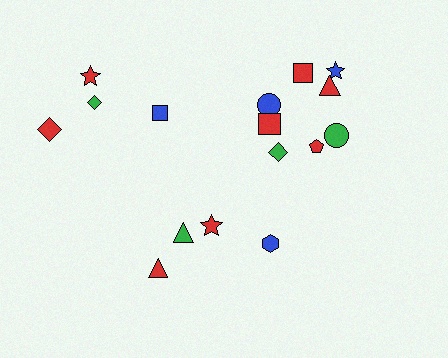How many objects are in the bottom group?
There are 4 objects.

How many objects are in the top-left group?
There are 4 objects.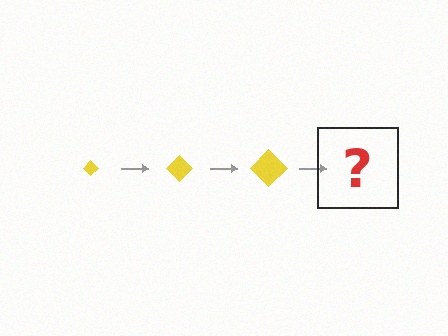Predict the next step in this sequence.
The next step is a yellow diamond, larger than the previous one.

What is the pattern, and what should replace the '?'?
The pattern is that the diamond gets progressively larger each step. The '?' should be a yellow diamond, larger than the previous one.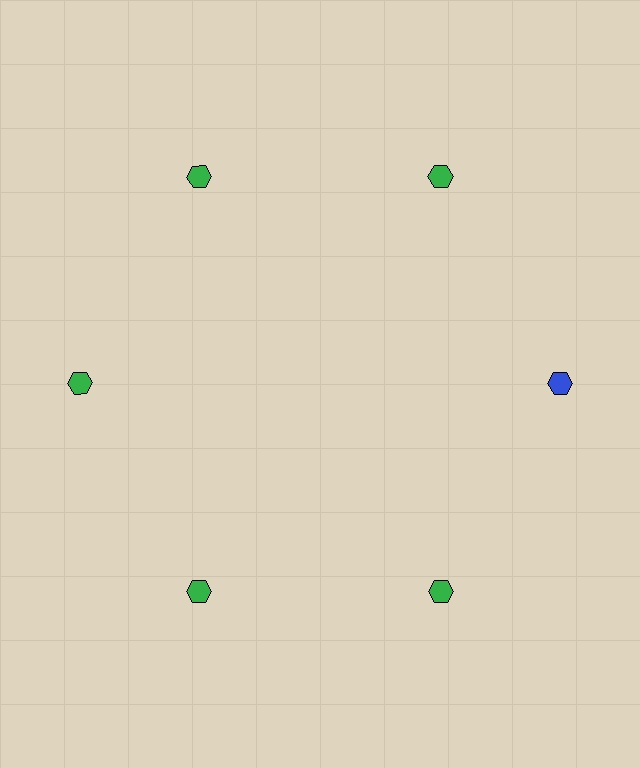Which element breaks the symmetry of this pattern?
The blue hexagon at roughly the 3 o'clock position breaks the symmetry. All other shapes are green hexagons.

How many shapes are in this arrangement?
There are 6 shapes arranged in a ring pattern.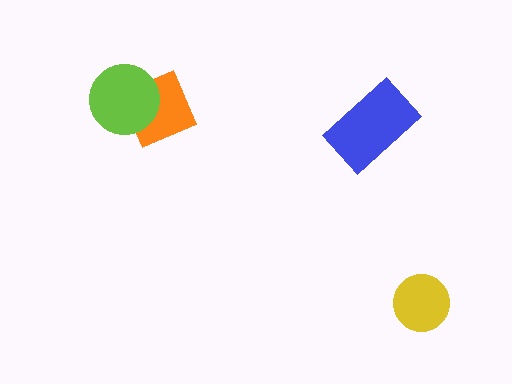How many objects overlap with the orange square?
1 object overlaps with the orange square.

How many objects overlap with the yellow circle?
0 objects overlap with the yellow circle.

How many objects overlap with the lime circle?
1 object overlaps with the lime circle.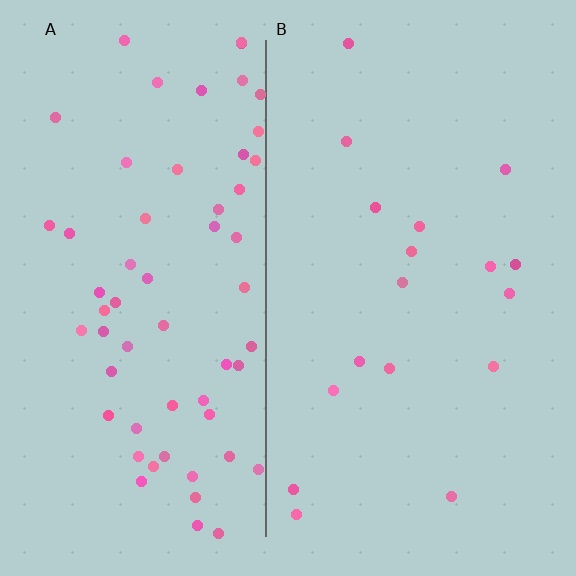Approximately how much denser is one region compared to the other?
Approximately 3.5× — region A over region B.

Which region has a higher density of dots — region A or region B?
A (the left).